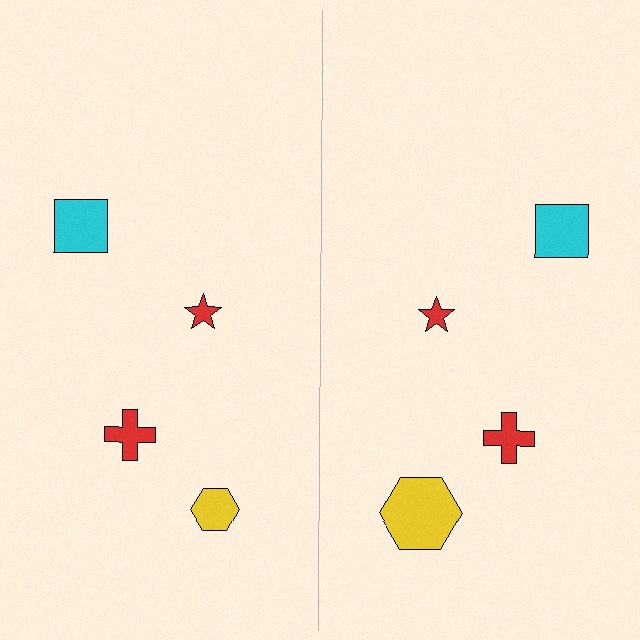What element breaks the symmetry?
The yellow hexagon on the right side has a different size than its mirror counterpart.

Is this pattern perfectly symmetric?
No, the pattern is not perfectly symmetric. The yellow hexagon on the right side has a different size than its mirror counterpart.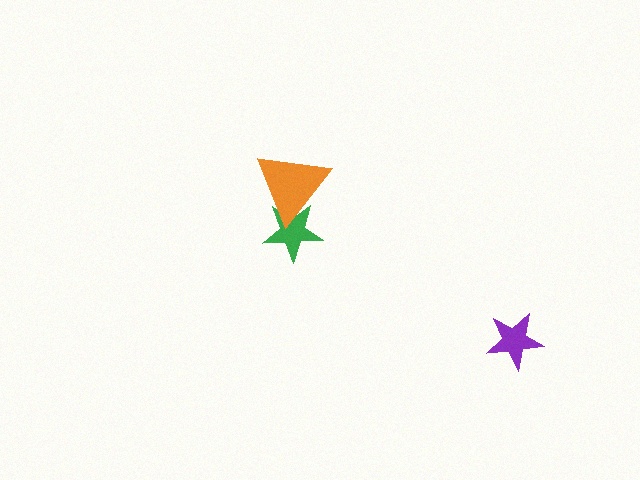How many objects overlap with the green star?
1 object overlaps with the green star.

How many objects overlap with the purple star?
0 objects overlap with the purple star.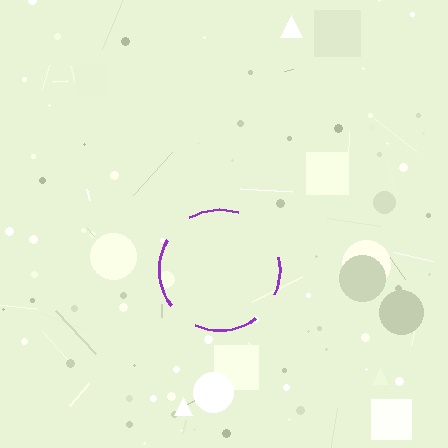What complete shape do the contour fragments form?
The contour fragments form a circle.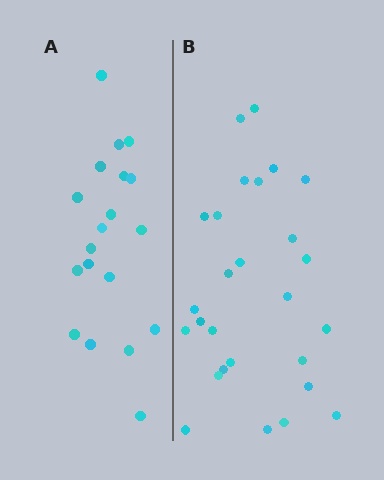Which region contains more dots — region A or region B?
Region B (the right region) has more dots.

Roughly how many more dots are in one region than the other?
Region B has roughly 8 or so more dots than region A.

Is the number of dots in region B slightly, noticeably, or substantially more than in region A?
Region B has noticeably more, but not dramatically so. The ratio is roughly 1.4 to 1.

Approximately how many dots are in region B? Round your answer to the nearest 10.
About 30 dots. (The exact count is 27, which rounds to 30.)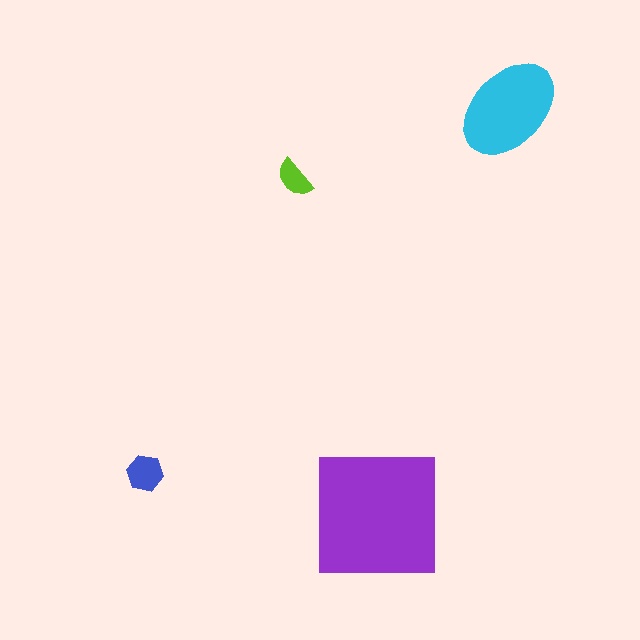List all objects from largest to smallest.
The purple square, the cyan ellipse, the blue hexagon, the lime semicircle.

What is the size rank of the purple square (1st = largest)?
1st.